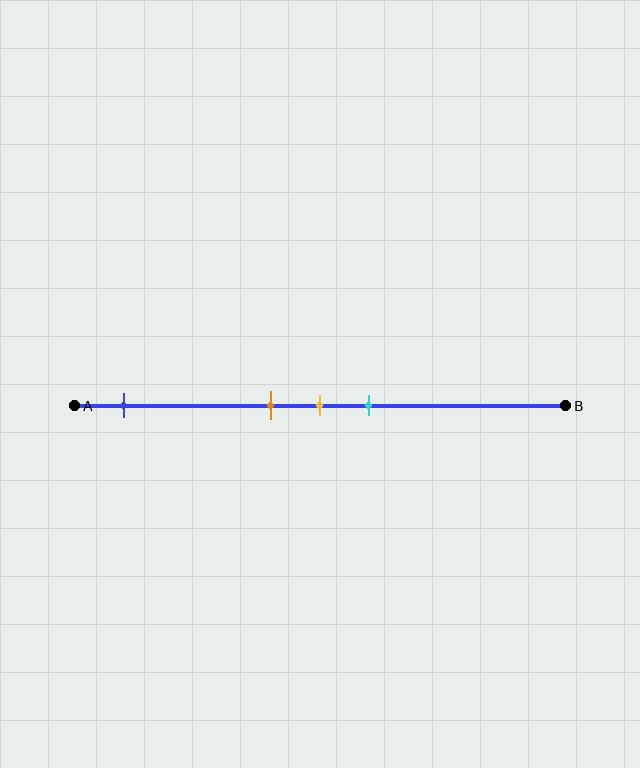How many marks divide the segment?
There are 4 marks dividing the segment.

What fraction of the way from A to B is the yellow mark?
The yellow mark is approximately 50% (0.5) of the way from A to B.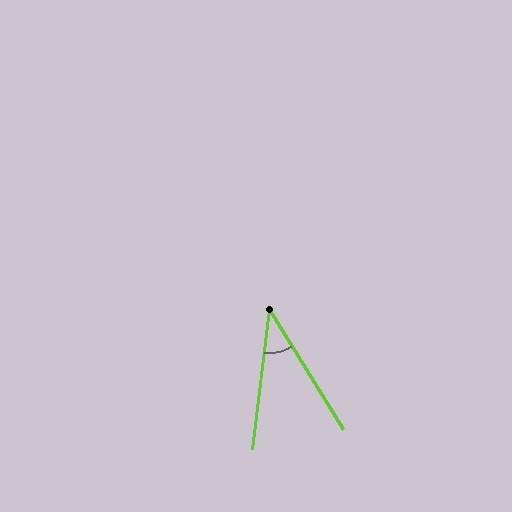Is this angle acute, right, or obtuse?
It is acute.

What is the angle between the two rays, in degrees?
Approximately 39 degrees.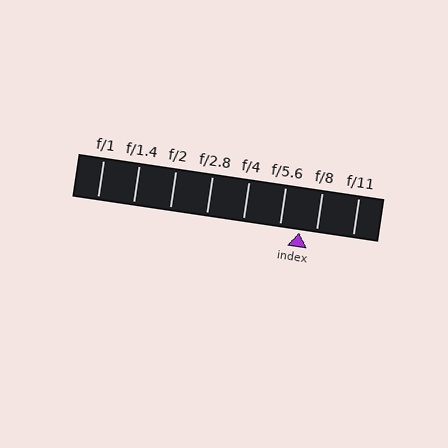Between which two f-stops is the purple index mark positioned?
The index mark is between f/5.6 and f/8.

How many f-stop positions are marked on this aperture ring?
There are 8 f-stop positions marked.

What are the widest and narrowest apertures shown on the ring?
The widest aperture shown is f/1 and the narrowest is f/11.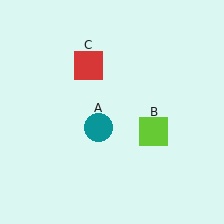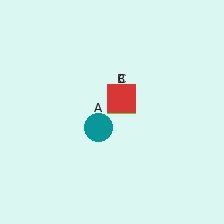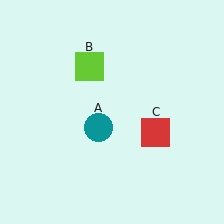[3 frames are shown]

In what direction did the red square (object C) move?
The red square (object C) moved down and to the right.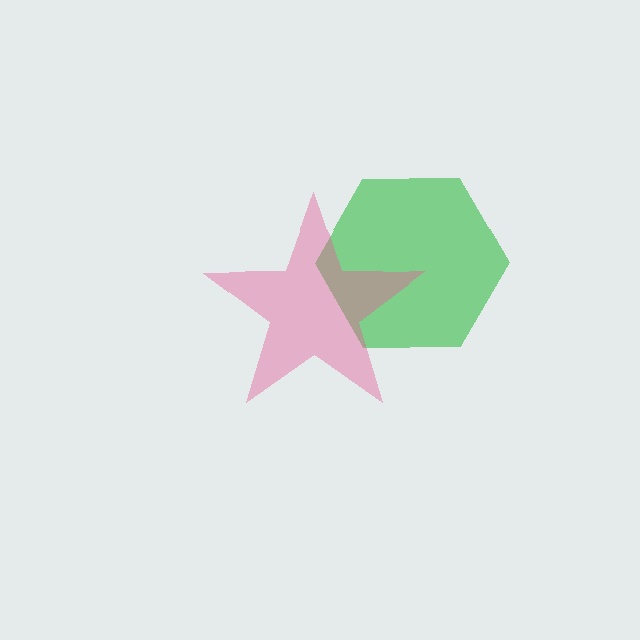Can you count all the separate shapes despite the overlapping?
Yes, there are 2 separate shapes.